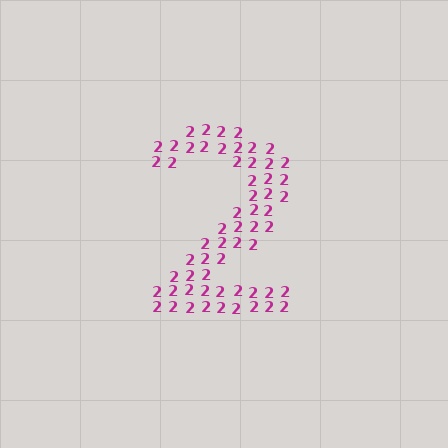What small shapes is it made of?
It is made of small digit 2's.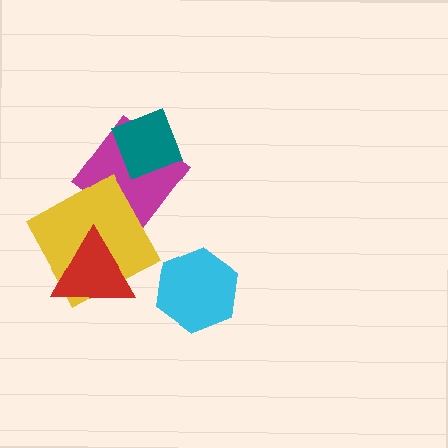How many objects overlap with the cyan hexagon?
0 objects overlap with the cyan hexagon.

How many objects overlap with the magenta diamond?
2 objects overlap with the magenta diamond.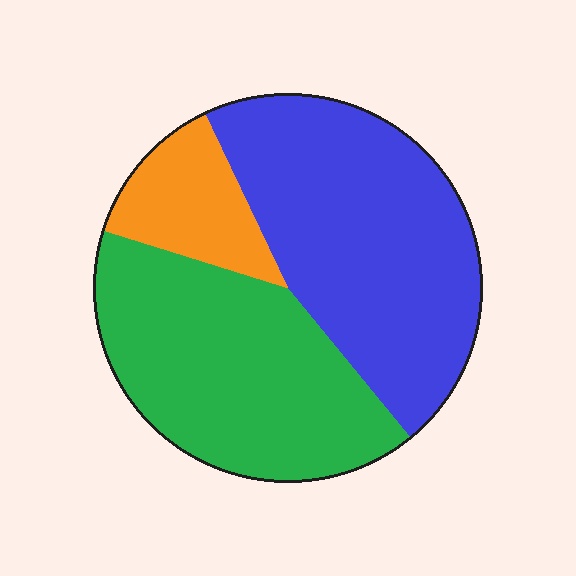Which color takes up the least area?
Orange, at roughly 15%.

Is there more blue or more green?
Blue.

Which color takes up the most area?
Blue, at roughly 45%.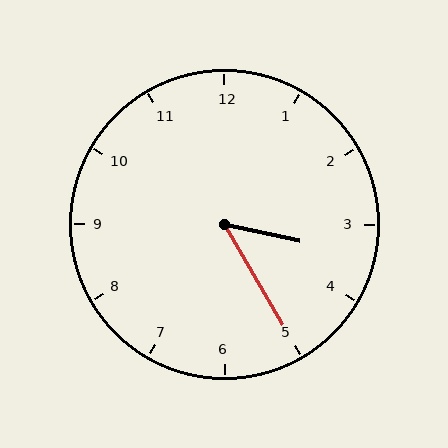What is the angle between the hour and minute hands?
Approximately 48 degrees.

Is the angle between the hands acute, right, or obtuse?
It is acute.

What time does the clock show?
3:25.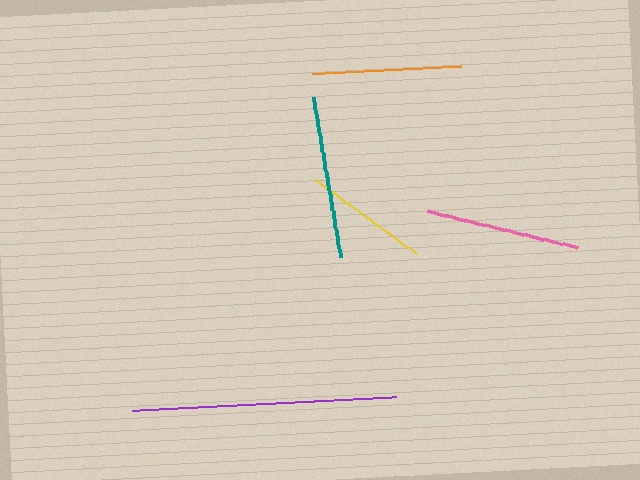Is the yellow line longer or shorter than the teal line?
The teal line is longer than the yellow line.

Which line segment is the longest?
The purple line is the longest at approximately 265 pixels.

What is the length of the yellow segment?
The yellow segment is approximately 125 pixels long.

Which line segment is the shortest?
The yellow line is the shortest at approximately 125 pixels.